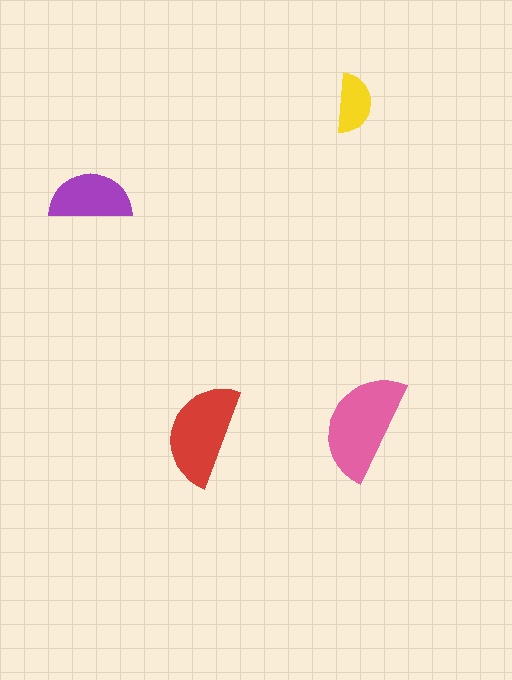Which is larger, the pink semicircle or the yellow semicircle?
The pink one.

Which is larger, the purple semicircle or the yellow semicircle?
The purple one.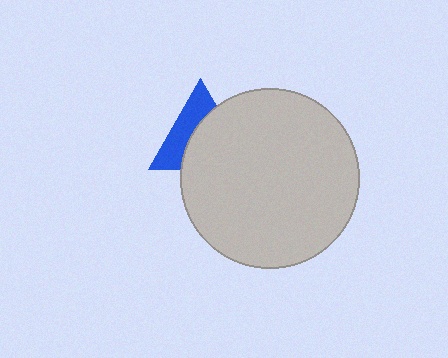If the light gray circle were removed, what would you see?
You would see the complete blue triangle.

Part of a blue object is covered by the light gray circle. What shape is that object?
It is a triangle.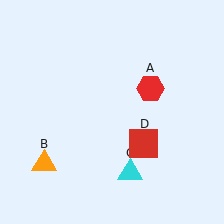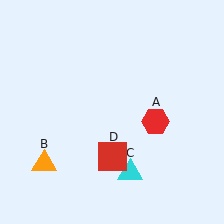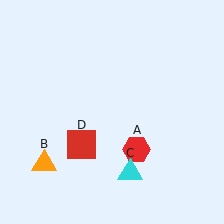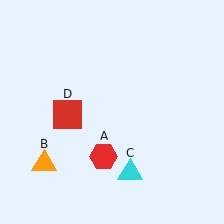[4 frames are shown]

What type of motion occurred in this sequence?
The red hexagon (object A), red square (object D) rotated clockwise around the center of the scene.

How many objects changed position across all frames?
2 objects changed position: red hexagon (object A), red square (object D).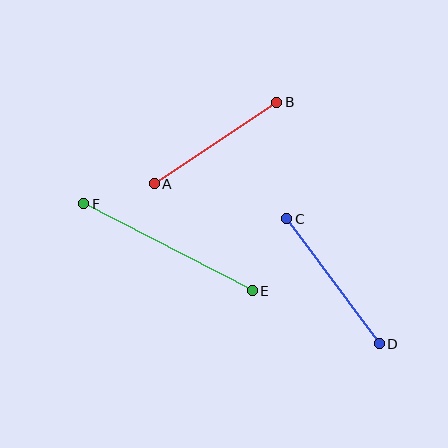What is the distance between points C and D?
The distance is approximately 155 pixels.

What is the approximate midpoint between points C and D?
The midpoint is at approximately (333, 281) pixels.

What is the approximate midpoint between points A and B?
The midpoint is at approximately (216, 143) pixels.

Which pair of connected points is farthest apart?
Points E and F are farthest apart.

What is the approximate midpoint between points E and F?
The midpoint is at approximately (168, 247) pixels.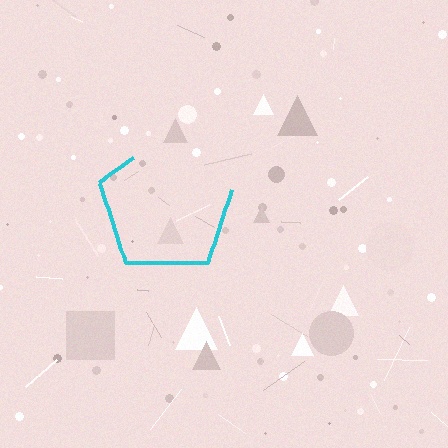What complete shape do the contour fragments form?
The contour fragments form a pentagon.